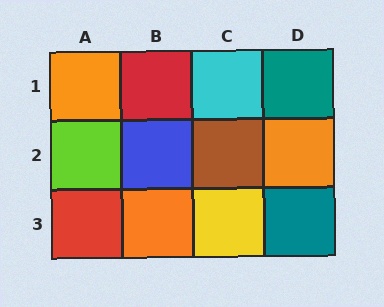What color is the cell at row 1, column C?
Cyan.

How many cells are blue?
1 cell is blue.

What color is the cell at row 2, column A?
Lime.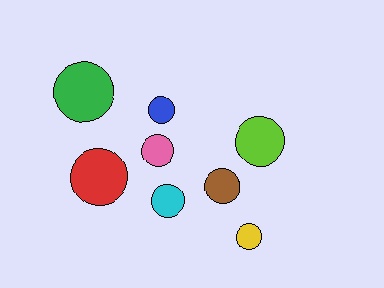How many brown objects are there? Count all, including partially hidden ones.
There is 1 brown object.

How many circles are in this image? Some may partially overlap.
There are 8 circles.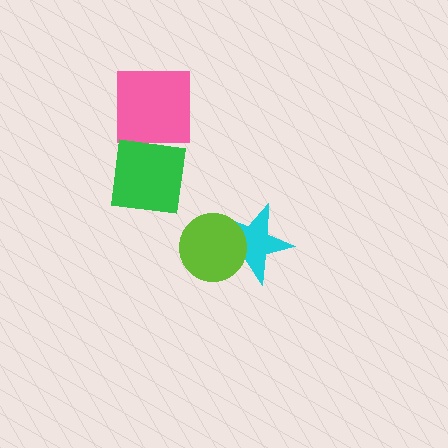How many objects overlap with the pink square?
0 objects overlap with the pink square.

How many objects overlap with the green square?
0 objects overlap with the green square.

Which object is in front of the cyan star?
The lime circle is in front of the cyan star.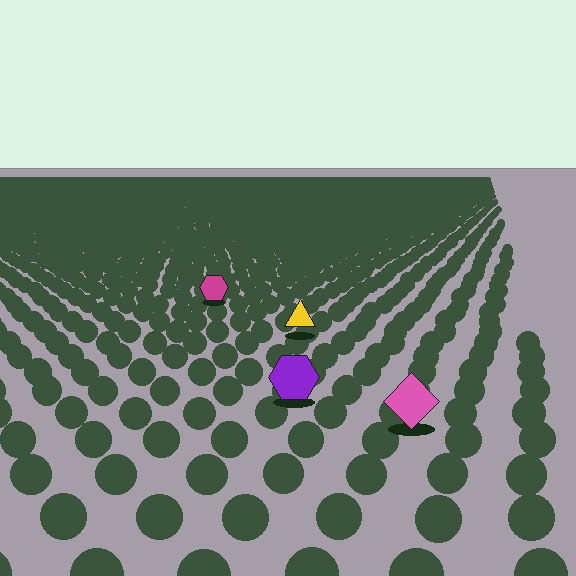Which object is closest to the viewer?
The pink diamond is closest. The texture marks near it are larger and more spread out.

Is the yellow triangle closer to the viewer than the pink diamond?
No. The pink diamond is closer — you can tell from the texture gradient: the ground texture is coarser near it.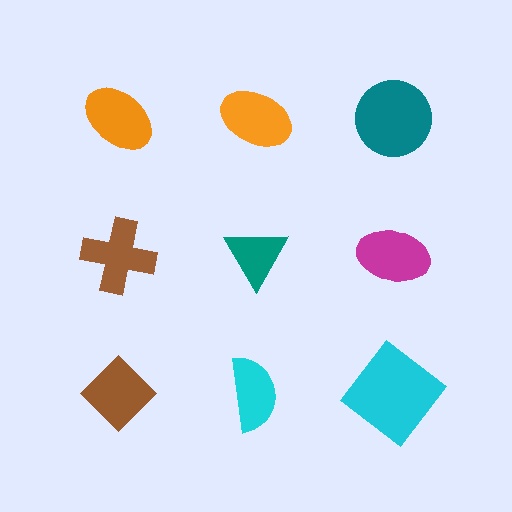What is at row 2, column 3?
A magenta ellipse.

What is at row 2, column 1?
A brown cross.